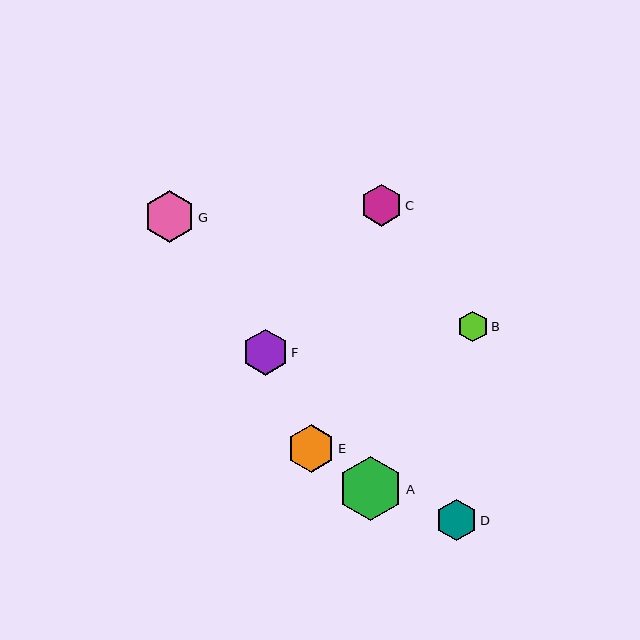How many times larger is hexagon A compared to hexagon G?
Hexagon A is approximately 1.2 times the size of hexagon G.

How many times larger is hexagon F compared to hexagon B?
Hexagon F is approximately 1.5 times the size of hexagon B.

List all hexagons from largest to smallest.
From largest to smallest: A, G, E, F, D, C, B.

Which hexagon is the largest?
Hexagon A is the largest with a size of approximately 64 pixels.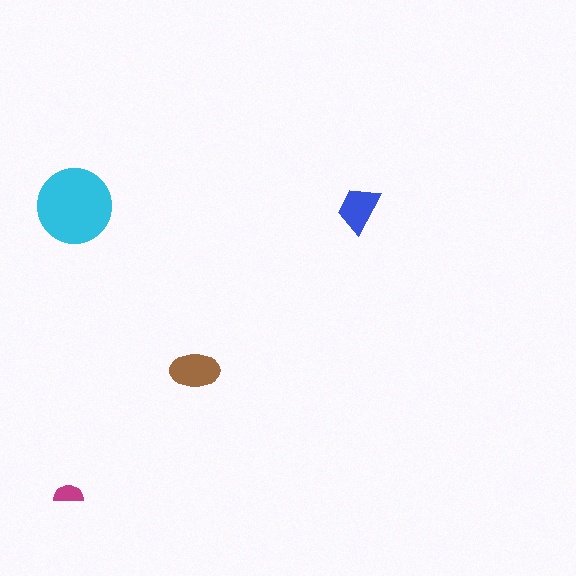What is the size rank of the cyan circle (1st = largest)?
1st.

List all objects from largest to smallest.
The cyan circle, the brown ellipse, the blue trapezoid, the magenta semicircle.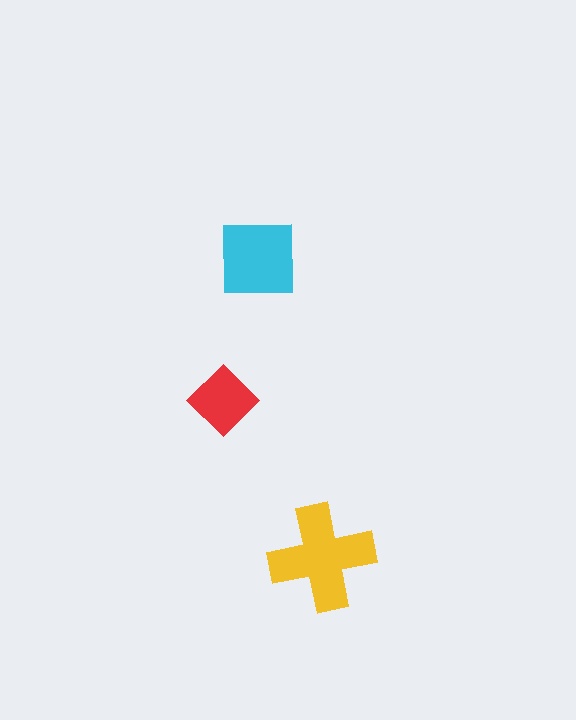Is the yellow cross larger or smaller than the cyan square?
Larger.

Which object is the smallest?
The red diamond.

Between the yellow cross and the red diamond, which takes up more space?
The yellow cross.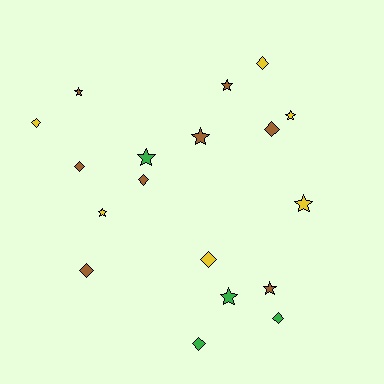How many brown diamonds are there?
There are 4 brown diamonds.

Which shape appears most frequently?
Star, with 9 objects.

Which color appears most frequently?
Brown, with 8 objects.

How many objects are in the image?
There are 18 objects.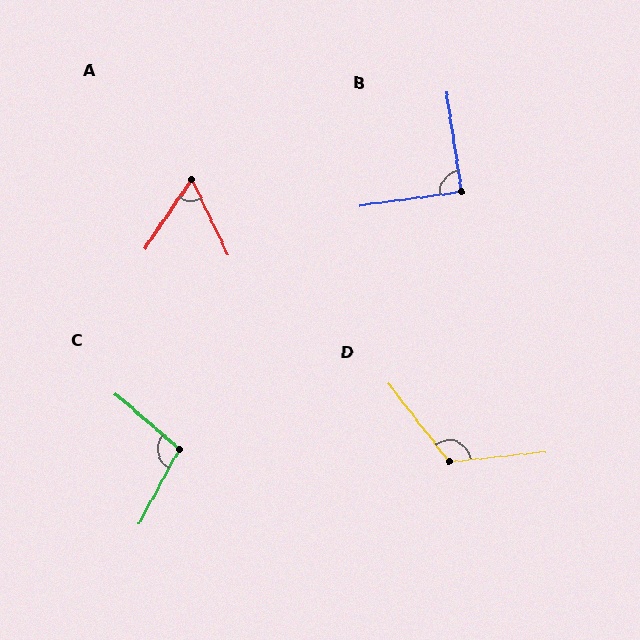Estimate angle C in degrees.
Approximately 103 degrees.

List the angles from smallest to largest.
A (60°), B (89°), C (103°), D (122°).